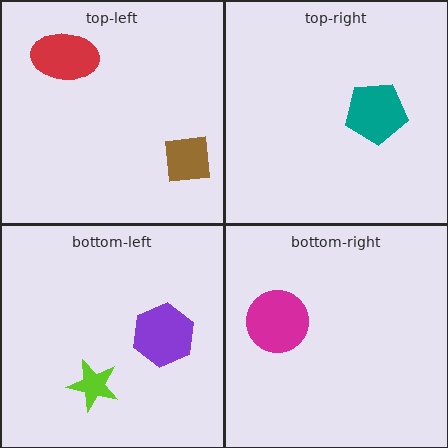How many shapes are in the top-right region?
1.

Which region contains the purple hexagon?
The bottom-left region.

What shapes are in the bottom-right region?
The magenta circle.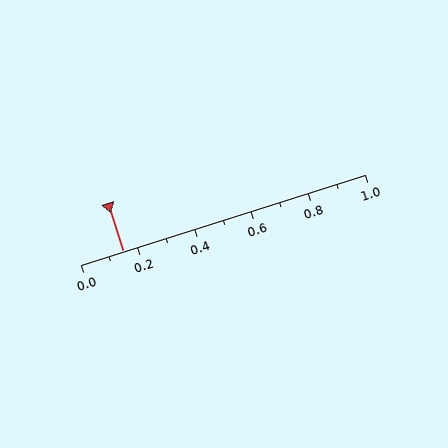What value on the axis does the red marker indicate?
The marker indicates approximately 0.15.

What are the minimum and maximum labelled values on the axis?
The axis runs from 0.0 to 1.0.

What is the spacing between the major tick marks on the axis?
The major ticks are spaced 0.2 apart.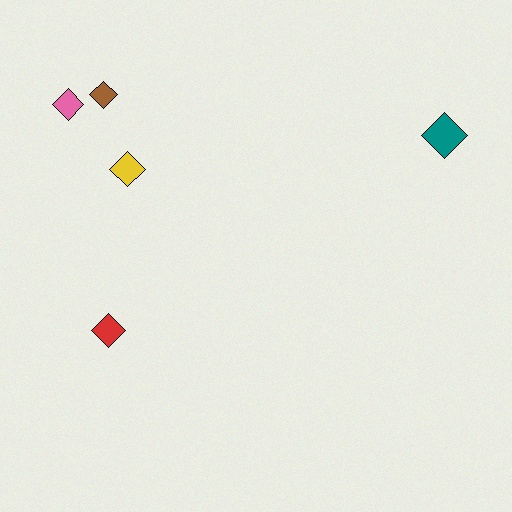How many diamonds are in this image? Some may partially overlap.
There are 5 diamonds.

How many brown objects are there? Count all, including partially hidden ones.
There is 1 brown object.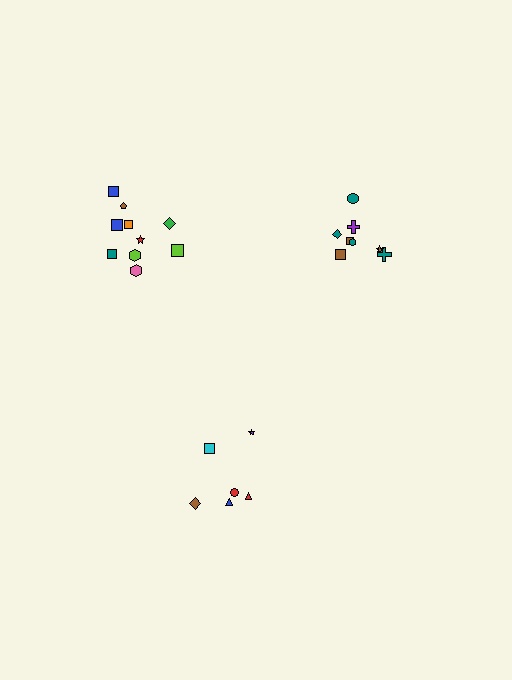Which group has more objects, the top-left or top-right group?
The top-left group.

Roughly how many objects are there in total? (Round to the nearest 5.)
Roughly 25 objects in total.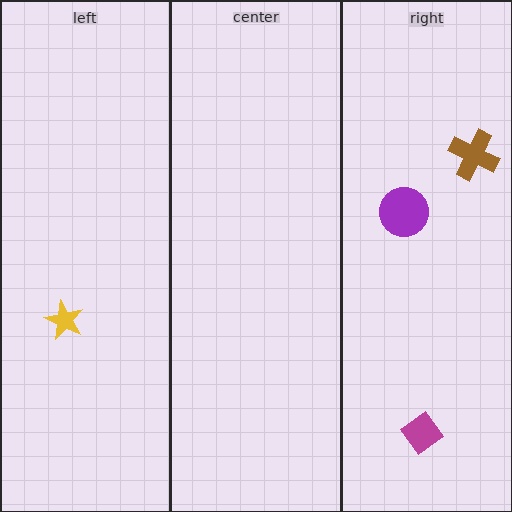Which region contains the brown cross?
The right region.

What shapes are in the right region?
The purple circle, the magenta diamond, the brown cross.